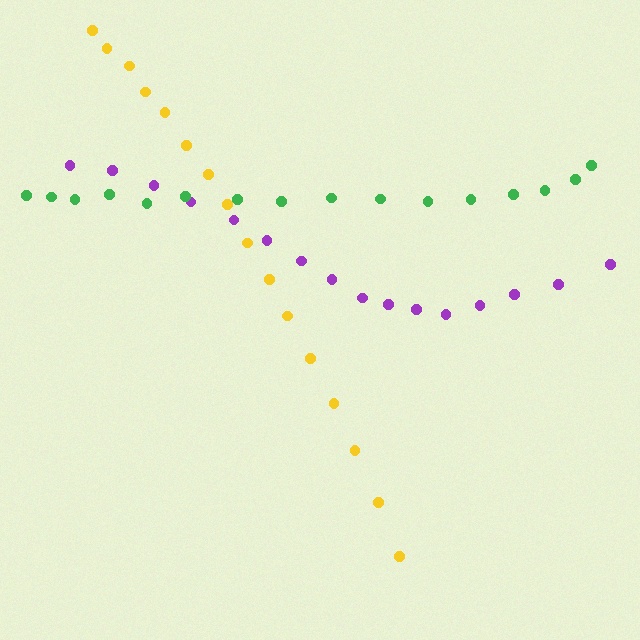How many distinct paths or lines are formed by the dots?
There are 3 distinct paths.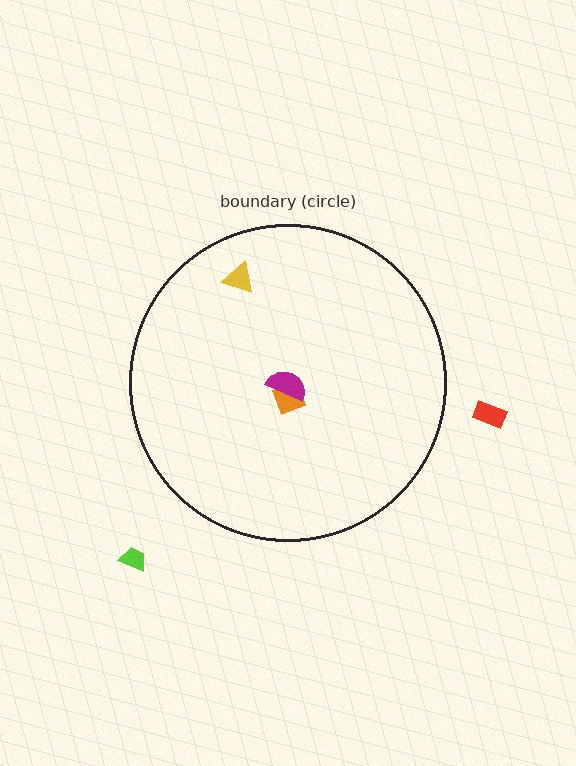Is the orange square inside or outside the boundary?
Inside.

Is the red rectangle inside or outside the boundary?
Outside.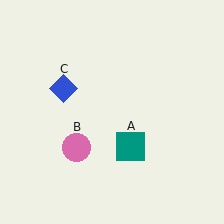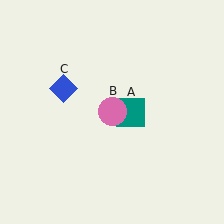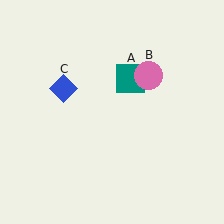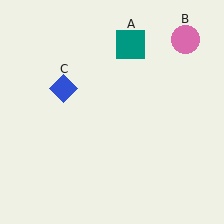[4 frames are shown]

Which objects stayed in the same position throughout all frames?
Blue diamond (object C) remained stationary.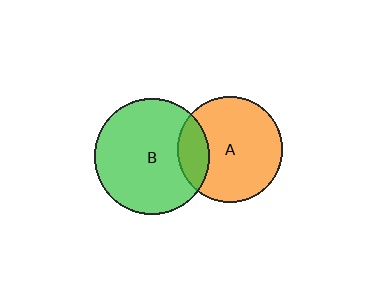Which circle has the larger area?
Circle B (green).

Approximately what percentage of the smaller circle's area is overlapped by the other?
Approximately 20%.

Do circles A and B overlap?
Yes.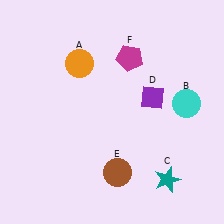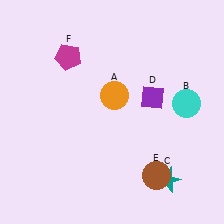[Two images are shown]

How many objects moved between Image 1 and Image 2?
3 objects moved between the two images.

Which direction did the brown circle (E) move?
The brown circle (E) moved right.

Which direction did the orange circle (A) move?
The orange circle (A) moved right.